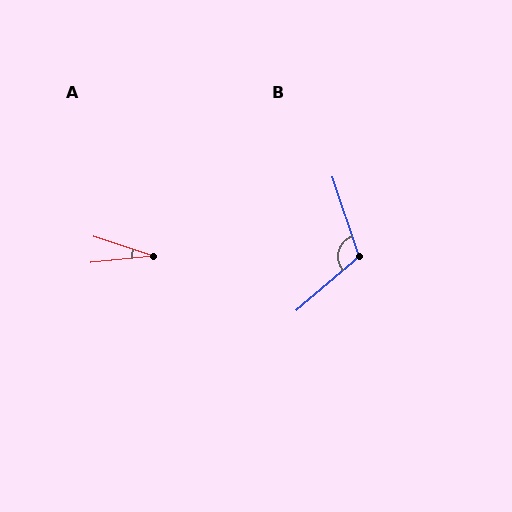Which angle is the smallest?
A, at approximately 25 degrees.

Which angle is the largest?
B, at approximately 112 degrees.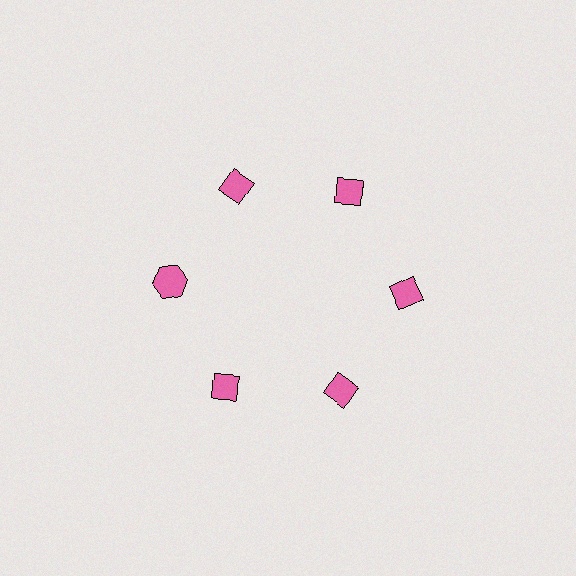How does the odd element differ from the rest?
It has a different shape: hexagon instead of diamond.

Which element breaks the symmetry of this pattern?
The pink hexagon at roughly the 9 o'clock position breaks the symmetry. All other shapes are pink diamonds.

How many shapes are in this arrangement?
There are 6 shapes arranged in a ring pattern.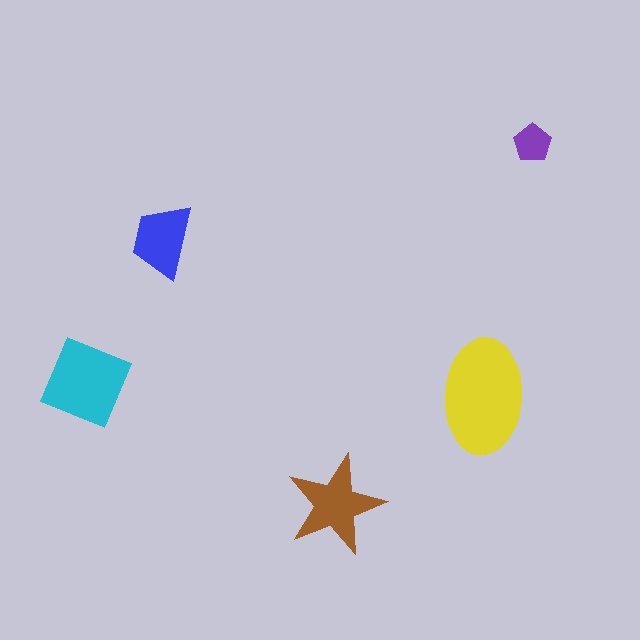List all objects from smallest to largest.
The purple pentagon, the blue trapezoid, the brown star, the cyan diamond, the yellow ellipse.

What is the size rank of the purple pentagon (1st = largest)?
5th.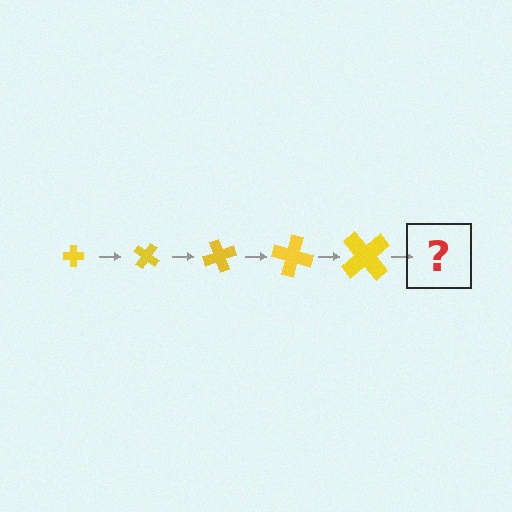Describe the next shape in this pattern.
It should be a cross, larger than the previous one and rotated 175 degrees from the start.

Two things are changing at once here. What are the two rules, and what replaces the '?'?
The two rules are that the cross grows larger each step and it rotates 35 degrees each step. The '?' should be a cross, larger than the previous one and rotated 175 degrees from the start.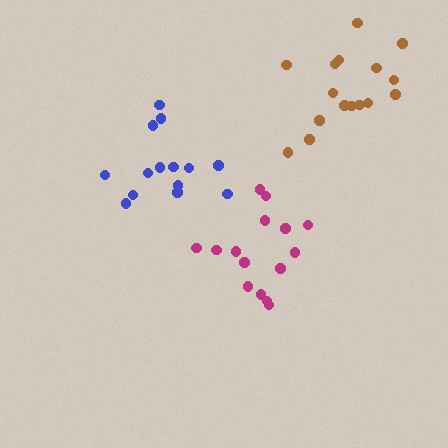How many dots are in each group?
Group 1: 14 dots, Group 2: 15 dots, Group 3: 16 dots (45 total).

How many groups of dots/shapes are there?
There are 3 groups.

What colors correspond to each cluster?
The clusters are colored: blue, magenta, brown.